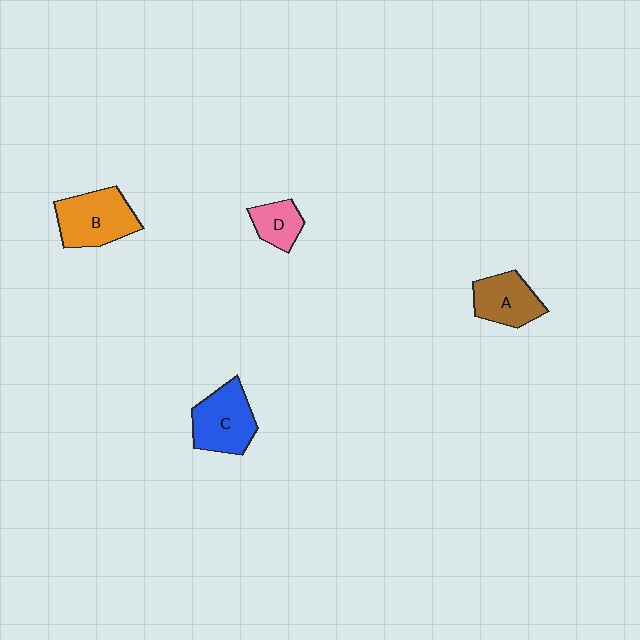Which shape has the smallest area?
Shape D (pink).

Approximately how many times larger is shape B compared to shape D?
Approximately 1.9 times.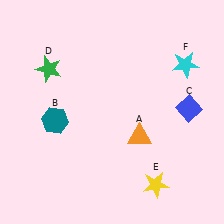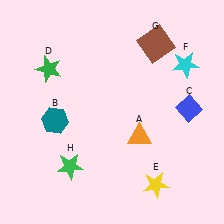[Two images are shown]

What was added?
A brown square (G), a green star (H) were added in Image 2.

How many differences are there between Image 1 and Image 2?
There are 2 differences between the two images.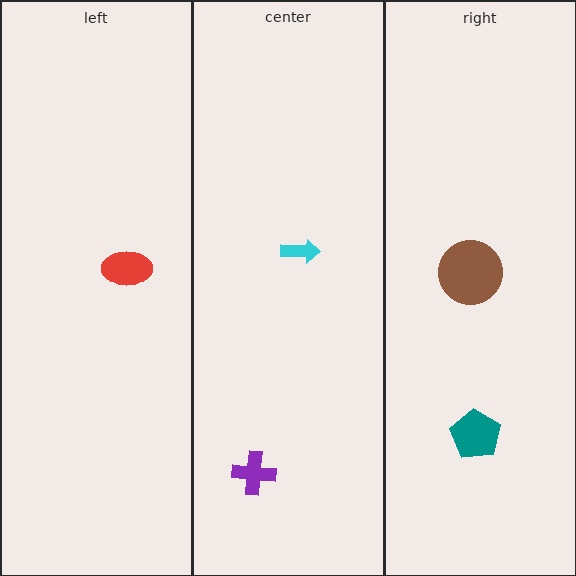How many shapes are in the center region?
2.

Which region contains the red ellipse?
The left region.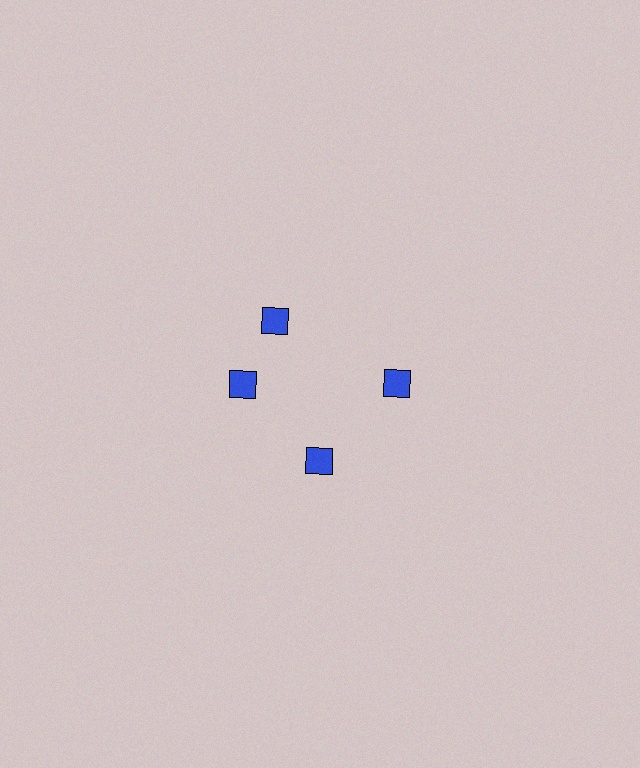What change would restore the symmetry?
The symmetry would be restored by rotating it back into even spacing with its neighbors so that all 4 diamonds sit at equal angles and equal distance from the center.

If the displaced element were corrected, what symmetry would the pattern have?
It would have 4-fold rotational symmetry — the pattern would map onto itself every 90 degrees.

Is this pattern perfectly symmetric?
No. The 4 blue diamonds are arranged in a ring, but one element near the 12 o'clock position is rotated out of alignment along the ring, breaking the 4-fold rotational symmetry.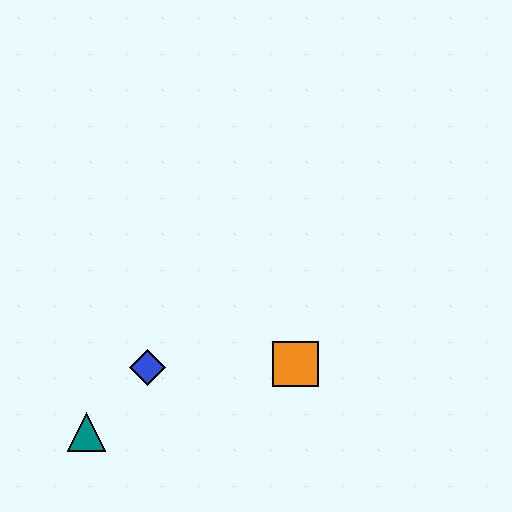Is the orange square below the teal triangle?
No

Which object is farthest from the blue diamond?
The orange square is farthest from the blue diamond.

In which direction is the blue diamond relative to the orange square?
The blue diamond is to the left of the orange square.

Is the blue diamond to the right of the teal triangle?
Yes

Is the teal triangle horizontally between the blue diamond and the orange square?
No